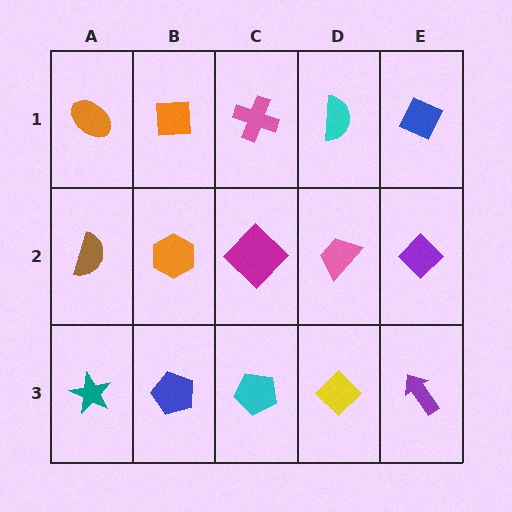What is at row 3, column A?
A teal star.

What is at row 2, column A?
A brown semicircle.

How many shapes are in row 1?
5 shapes.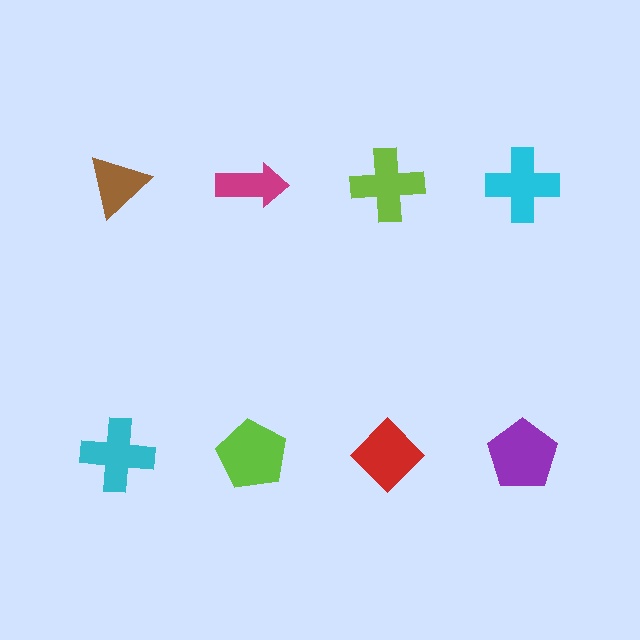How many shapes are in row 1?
4 shapes.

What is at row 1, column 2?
A magenta arrow.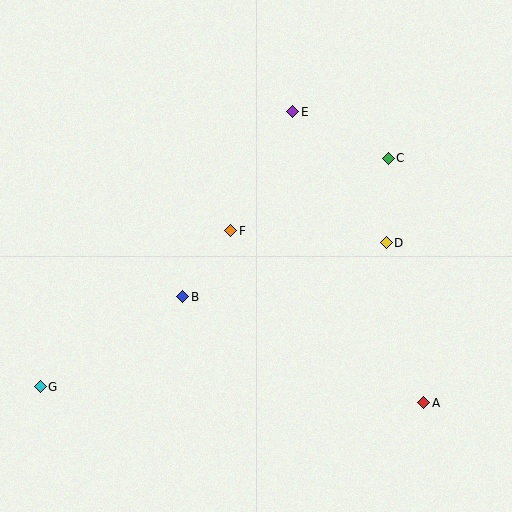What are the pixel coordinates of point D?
Point D is at (386, 243).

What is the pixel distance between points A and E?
The distance between A and E is 319 pixels.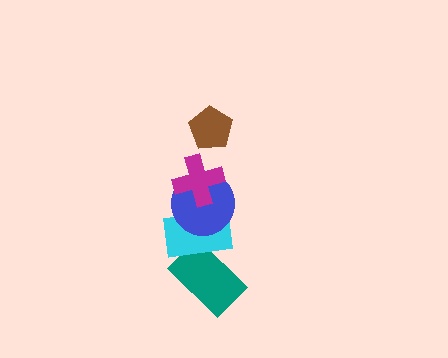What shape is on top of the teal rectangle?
The cyan rectangle is on top of the teal rectangle.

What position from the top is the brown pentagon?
The brown pentagon is 1st from the top.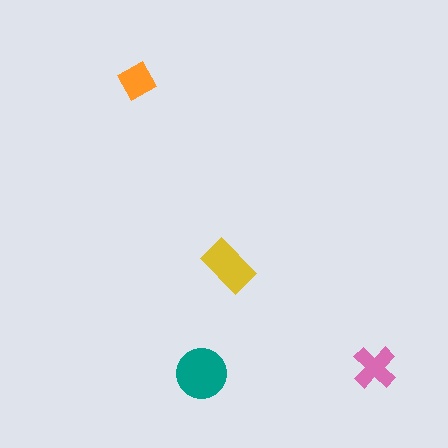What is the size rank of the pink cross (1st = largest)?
3rd.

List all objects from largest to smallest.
The teal circle, the yellow rectangle, the pink cross, the orange diamond.